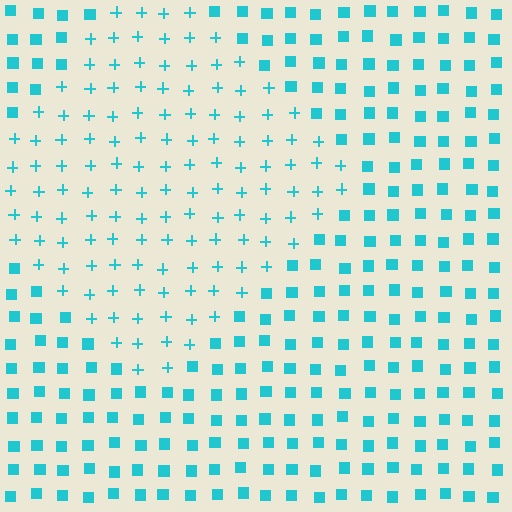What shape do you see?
I see a diamond.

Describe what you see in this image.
The image is filled with small cyan elements arranged in a uniform grid. A diamond-shaped region contains plus signs, while the surrounding area contains squares. The boundary is defined purely by the change in element shape.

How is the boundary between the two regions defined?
The boundary is defined by a change in element shape: plus signs inside vs. squares outside. All elements share the same color and spacing.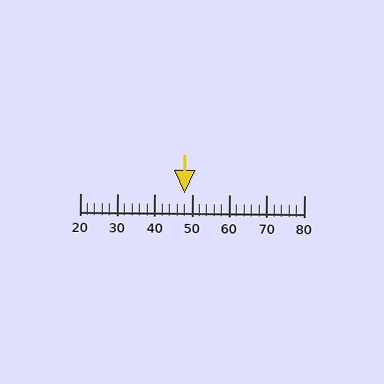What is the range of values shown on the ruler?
The ruler shows values from 20 to 80.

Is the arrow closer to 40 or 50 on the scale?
The arrow is closer to 50.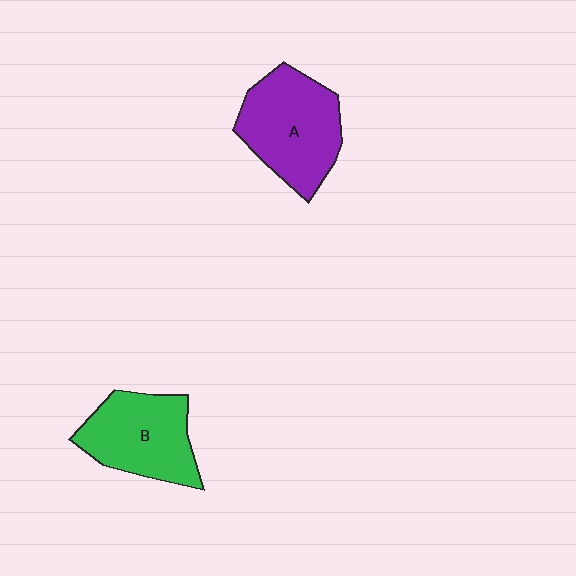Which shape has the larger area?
Shape A (purple).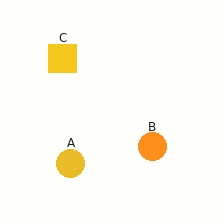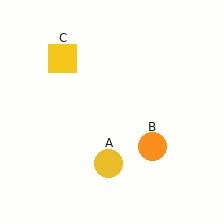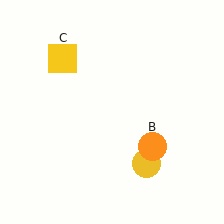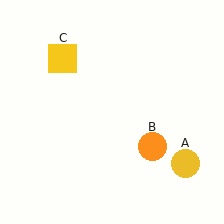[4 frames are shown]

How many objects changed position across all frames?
1 object changed position: yellow circle (object A).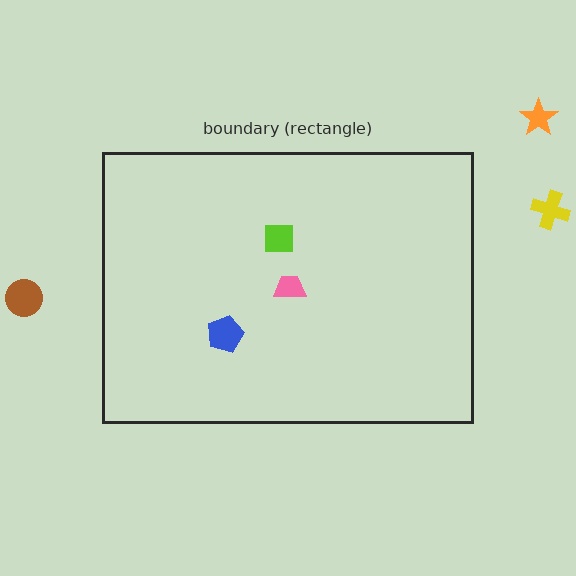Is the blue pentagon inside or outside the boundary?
Inside.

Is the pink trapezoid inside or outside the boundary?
Inside.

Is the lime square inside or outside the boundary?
Inside.